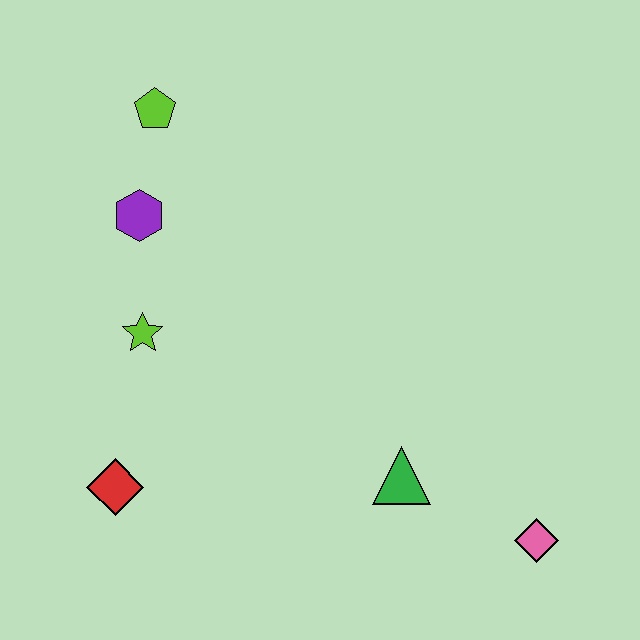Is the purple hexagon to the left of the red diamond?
No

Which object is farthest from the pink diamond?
The lime pentagon is farthest from the pink diamond.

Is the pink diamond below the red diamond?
Yes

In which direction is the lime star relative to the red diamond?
The lime star is above the red diamond.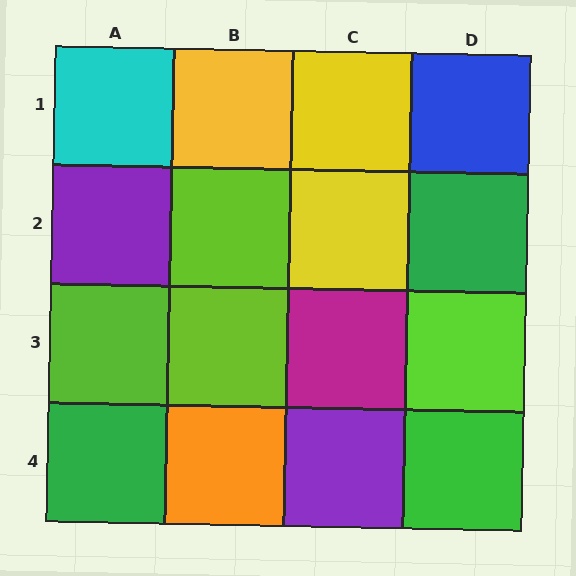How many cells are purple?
2 cells are purple.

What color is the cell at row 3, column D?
Lime.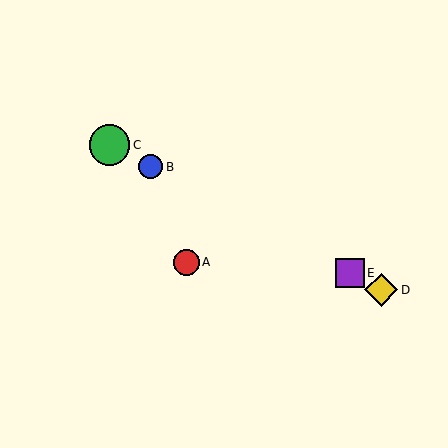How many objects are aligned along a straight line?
4 objects (B, C, D, E) are aligned along a straight line.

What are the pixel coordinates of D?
Object D is at (381, 290).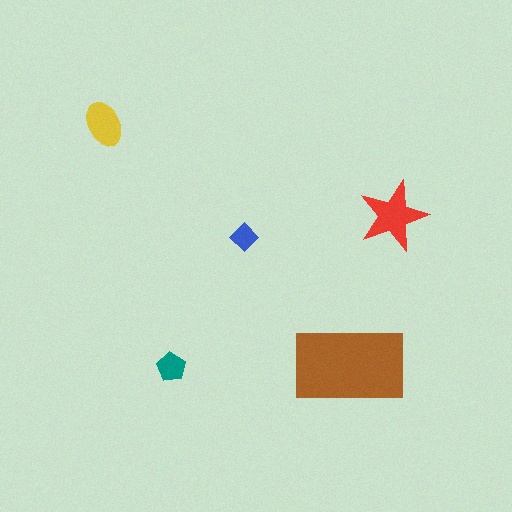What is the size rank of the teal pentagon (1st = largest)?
4th.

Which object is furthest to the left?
The yellow ellipse is leftmost.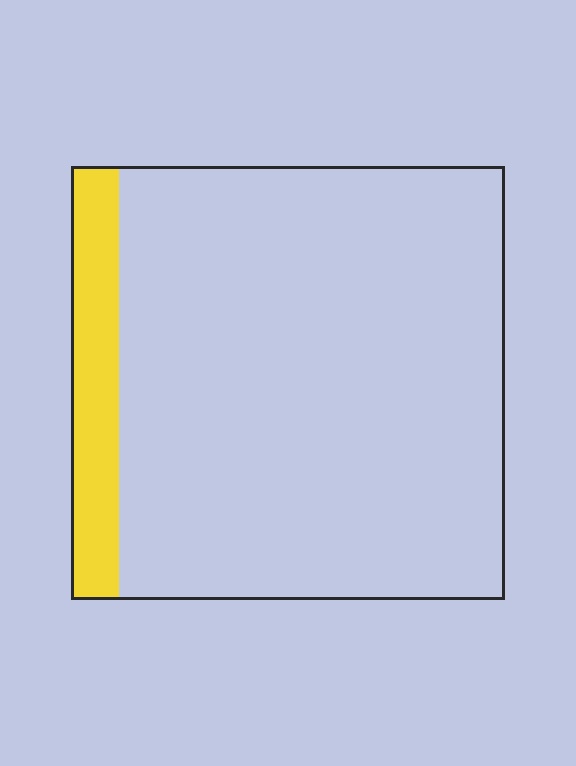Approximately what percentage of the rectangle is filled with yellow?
Approximately 10%.